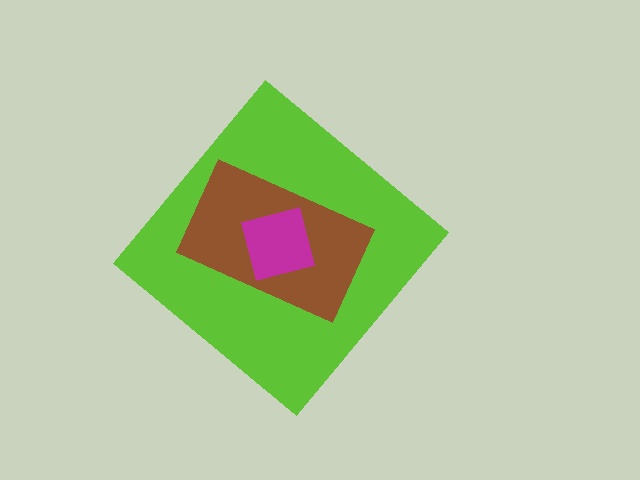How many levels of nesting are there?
3.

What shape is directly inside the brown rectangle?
The magenta square.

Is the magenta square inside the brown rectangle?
Yes.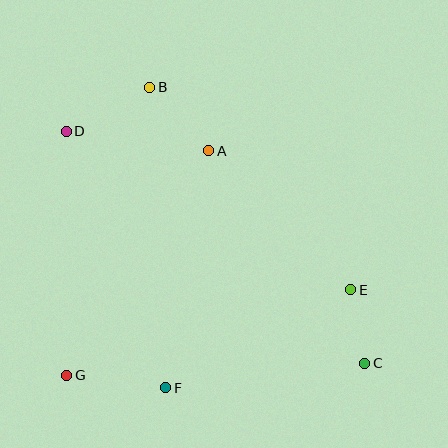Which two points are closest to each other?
Points C and E are closest to each other.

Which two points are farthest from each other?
Points C and D are farthest from each other.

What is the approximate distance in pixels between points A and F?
The distance between A and F is approximately 241 pixels.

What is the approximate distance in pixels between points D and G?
The distance between D and G is approximately 244 pixels.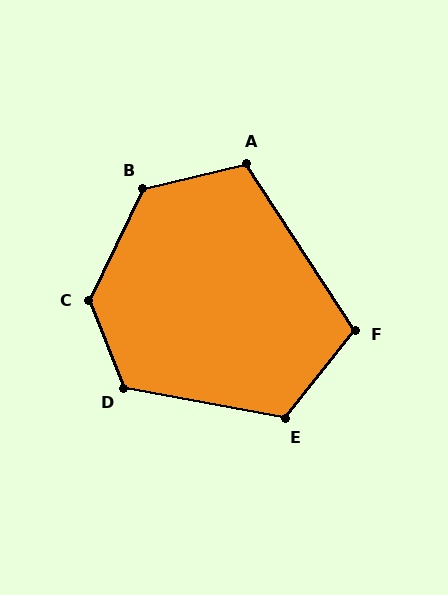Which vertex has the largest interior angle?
C, at approximately 132 degrees.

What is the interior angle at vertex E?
Approximately 118 degrees (obtuse).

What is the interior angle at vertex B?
Approximately 130 degrees (obtuse).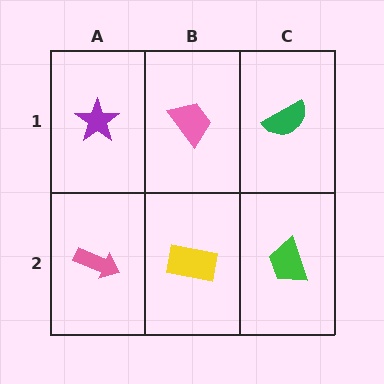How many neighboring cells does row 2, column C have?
2.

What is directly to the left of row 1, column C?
A pink trapezoid.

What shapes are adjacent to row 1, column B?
A yellow rectangle (row 2, column B), a purple star (row 1, column A), a green semicircle (row 1, column C).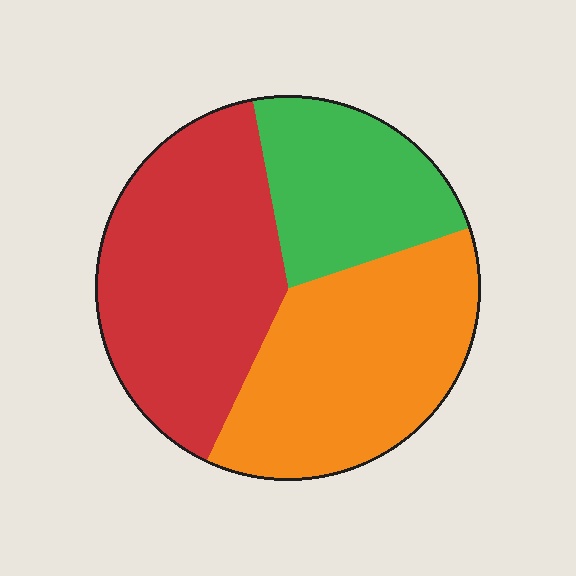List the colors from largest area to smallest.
From largest to smallest: red, orange, green.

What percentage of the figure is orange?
Orange covers about 35% of the figure.